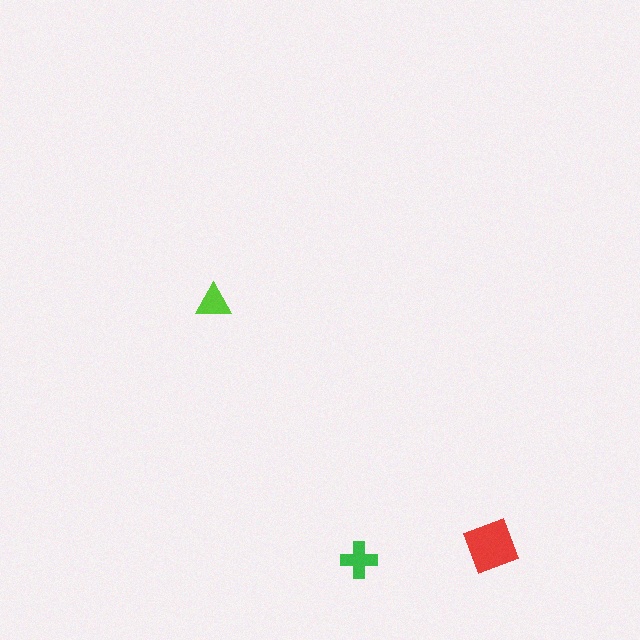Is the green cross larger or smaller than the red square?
Smaller.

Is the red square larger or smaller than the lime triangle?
Larger.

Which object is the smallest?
The lime triangle.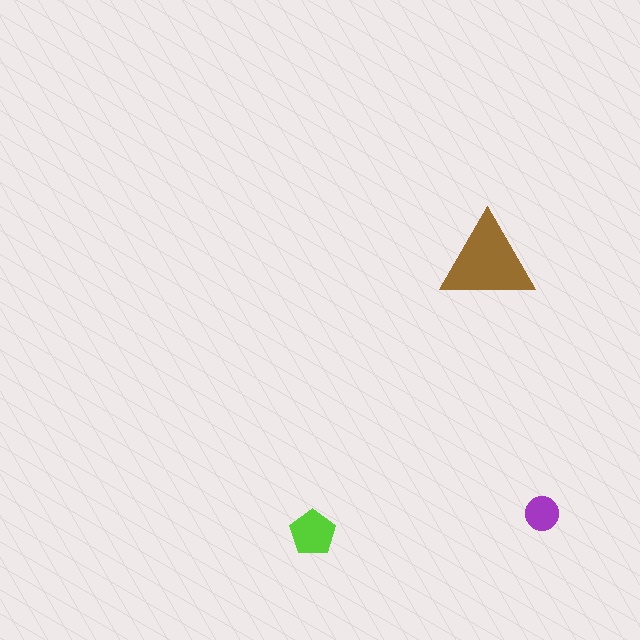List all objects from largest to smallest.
The brown triangle, the lime pentagon, the purple circle.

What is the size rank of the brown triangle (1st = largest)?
1st.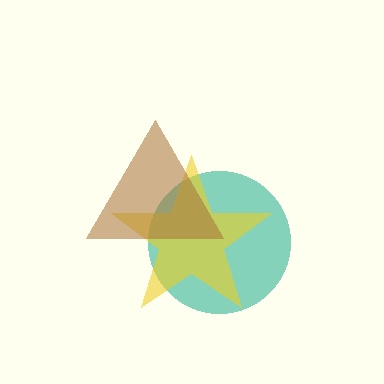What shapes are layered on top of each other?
The layered shapes are: a teal circle, a yellow star, a brown triangle.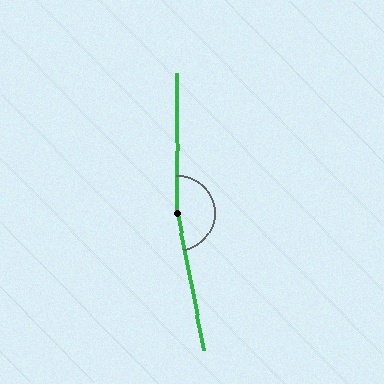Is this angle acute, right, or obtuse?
It is obtuse.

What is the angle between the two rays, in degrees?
Approximately 169 degrees.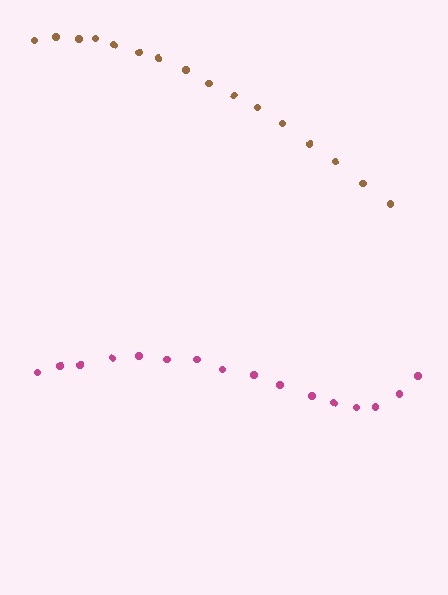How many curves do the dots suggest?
There are 2 distinct paths.